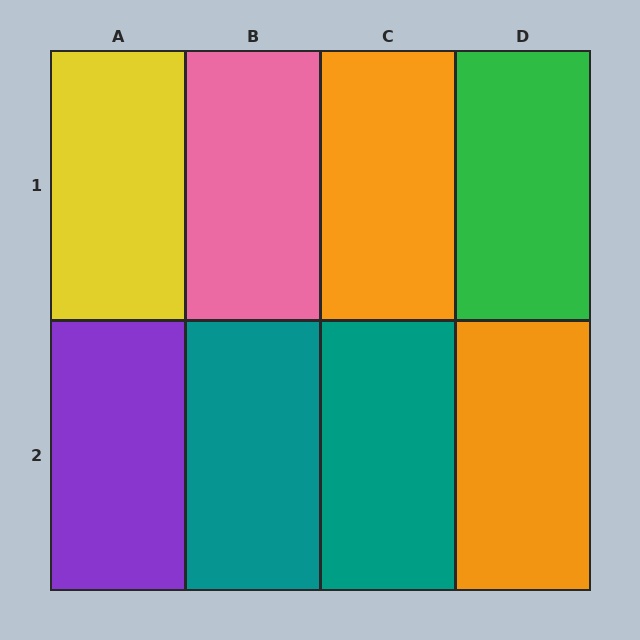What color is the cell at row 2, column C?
Teal.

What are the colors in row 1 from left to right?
Yellow, pink, orange, green.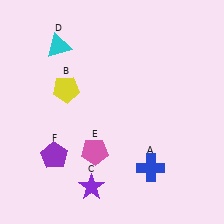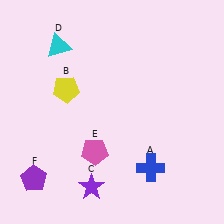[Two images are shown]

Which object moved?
The purple pentagon (F) moved down.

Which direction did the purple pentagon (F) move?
The purple pentagon (F) moved down.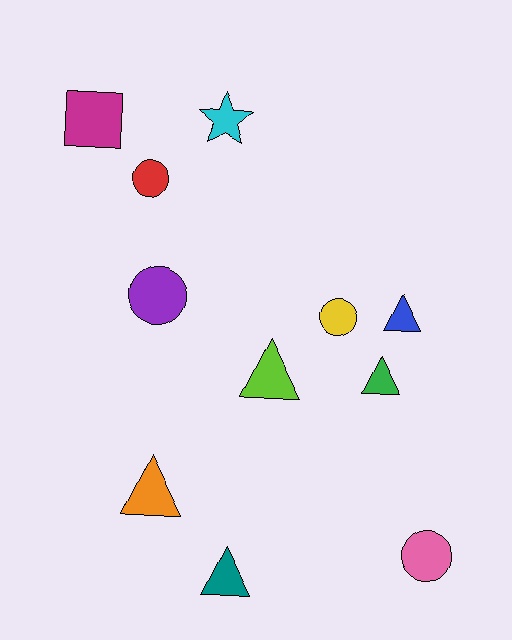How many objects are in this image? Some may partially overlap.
There are 11 objects.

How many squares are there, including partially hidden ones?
There is 1 square.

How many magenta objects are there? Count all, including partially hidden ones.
There is 1 magenta object.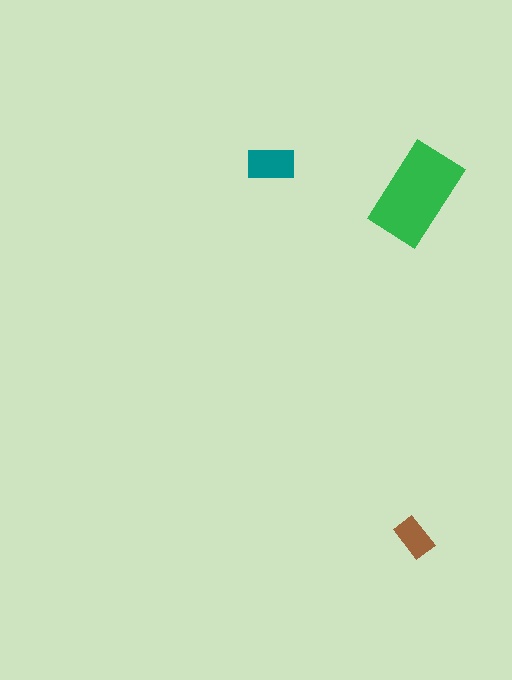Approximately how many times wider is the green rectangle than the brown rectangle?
About 2.5 times wider.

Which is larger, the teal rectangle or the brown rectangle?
The teal one.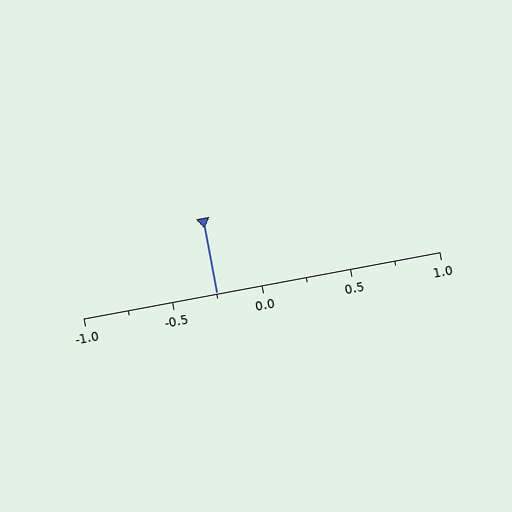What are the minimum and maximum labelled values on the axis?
The axis runs from -1.0 to 1.0.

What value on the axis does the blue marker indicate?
The marker indicates approximately -0.25.